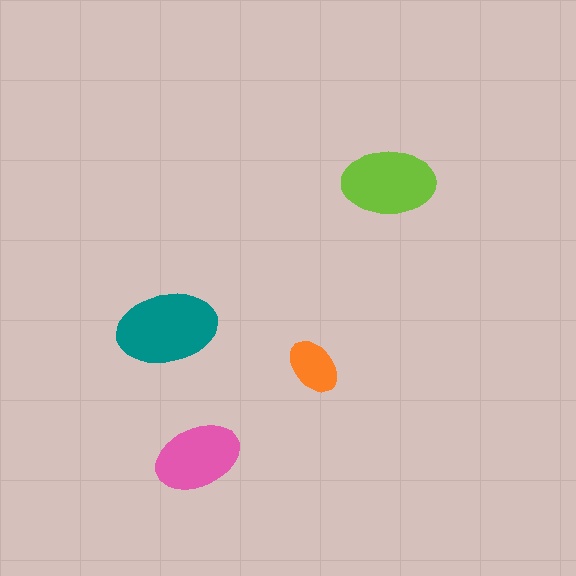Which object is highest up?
The lime ellipse is topmost.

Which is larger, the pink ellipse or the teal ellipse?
The teal one.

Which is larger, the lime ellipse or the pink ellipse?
The lime one.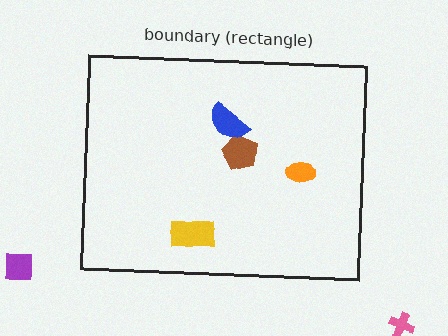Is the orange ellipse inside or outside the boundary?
Inside.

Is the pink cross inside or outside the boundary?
Outside.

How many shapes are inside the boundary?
4 inside, 2 outside.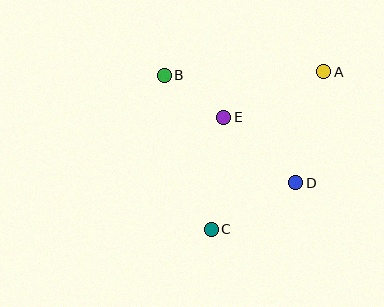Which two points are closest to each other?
Points B and E are closest to each other.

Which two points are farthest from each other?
Points A and C are farthest from each other.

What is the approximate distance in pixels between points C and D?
The distance between C and D is approximately 97 pixels.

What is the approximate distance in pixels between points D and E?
The distance between D and E is approximately 98 pixels.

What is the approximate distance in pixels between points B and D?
The distance between B and D is approximately 170 pixels.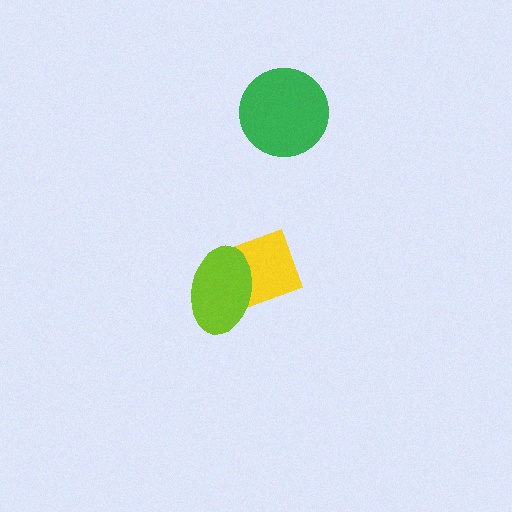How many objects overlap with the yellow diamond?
1 object overlaps with the yellow diamond.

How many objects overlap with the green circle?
0 objects overlap with the green circle.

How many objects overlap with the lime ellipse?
1 object overlaps with the lime ellipse.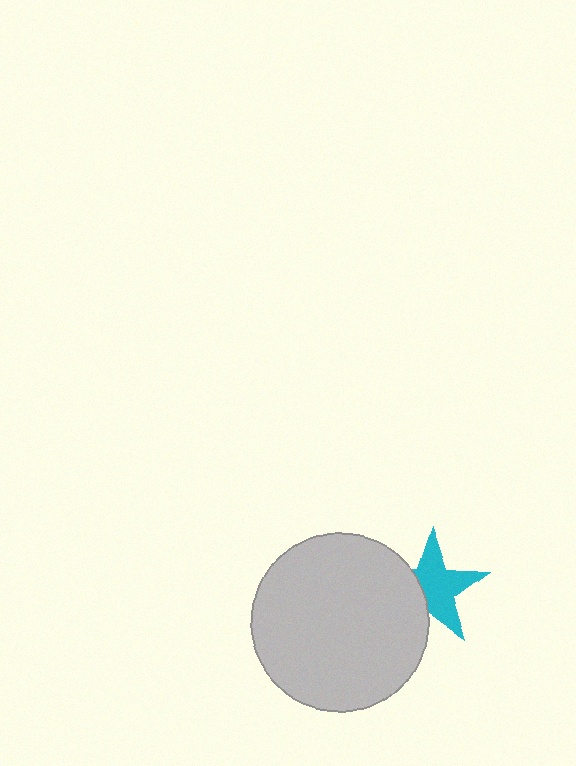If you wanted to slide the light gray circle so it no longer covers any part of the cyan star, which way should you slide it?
Slide it left — that is the most direct way to separate the two shapes.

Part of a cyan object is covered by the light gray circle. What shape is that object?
It is a star.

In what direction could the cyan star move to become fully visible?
The cyan star could move right. That would shift it out from behind the light gray circle entirely.